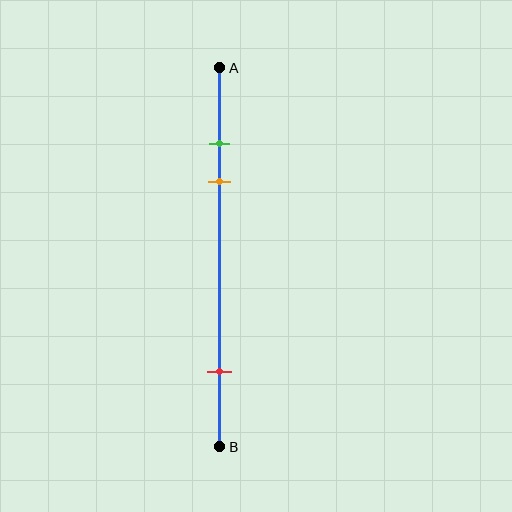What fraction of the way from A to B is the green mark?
The green mark is approximately 20% (0.2) of the way from A to B.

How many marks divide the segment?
There are 3 marks dividing the segment.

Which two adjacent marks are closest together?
The green and orange marks are the closest adjacent pair.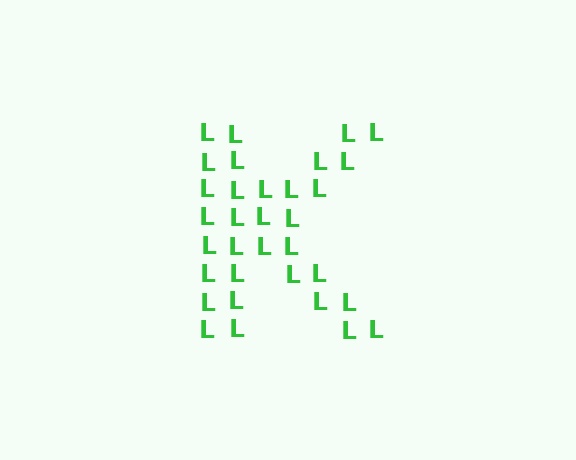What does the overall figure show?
The overall figure shows the letter K.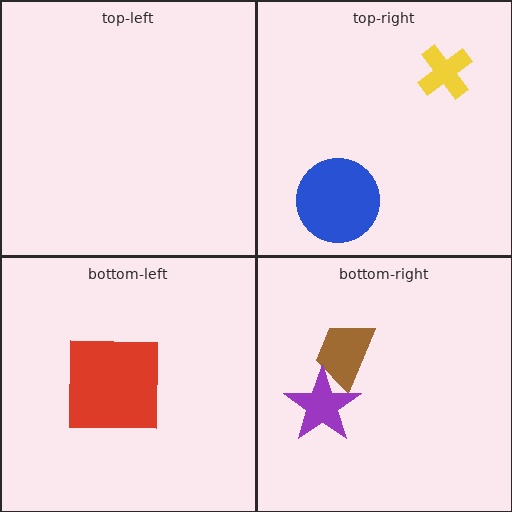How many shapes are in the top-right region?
2.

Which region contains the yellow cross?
The top-right region.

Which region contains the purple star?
The bottom-right region.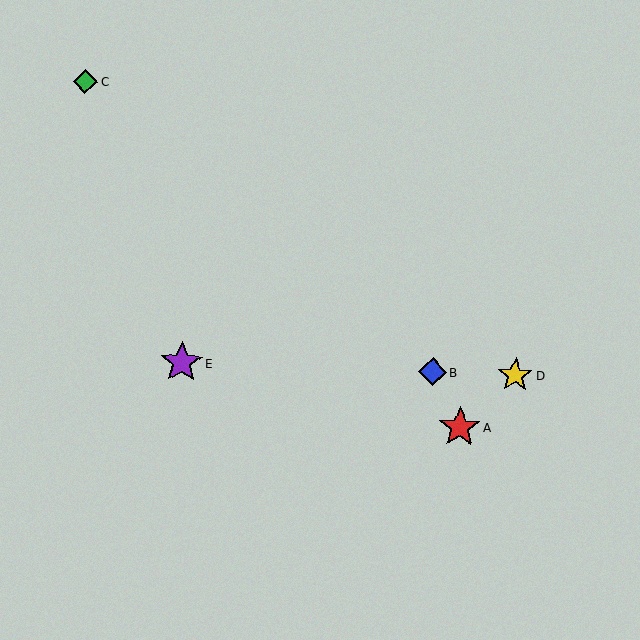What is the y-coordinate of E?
Object E is at y≈362.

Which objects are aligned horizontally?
Objects B, D, E are aligned horizontally.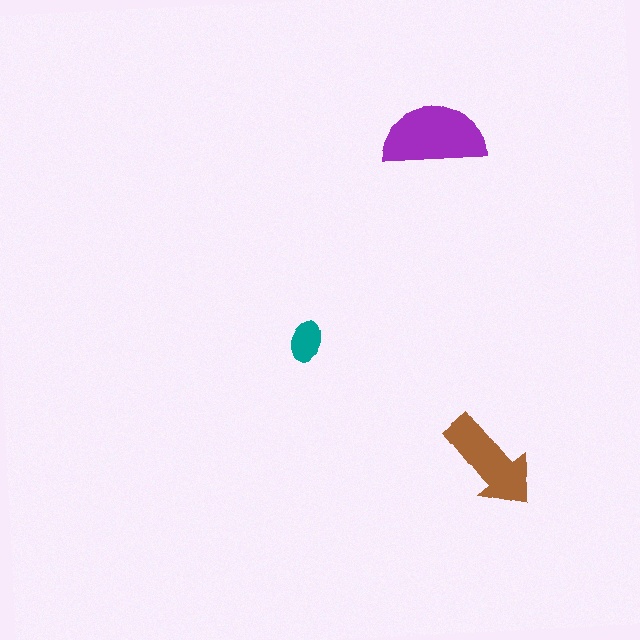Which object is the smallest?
The teal ellipse.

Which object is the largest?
The purple semicircle.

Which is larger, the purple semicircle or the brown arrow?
The purple semicircle.